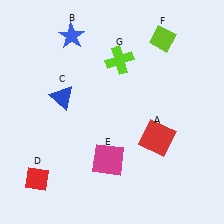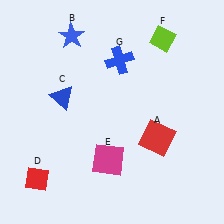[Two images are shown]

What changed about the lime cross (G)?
In Image 1, G is lime. In Image 2, it changed to blue.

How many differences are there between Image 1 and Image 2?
There is 1 difference between the two images.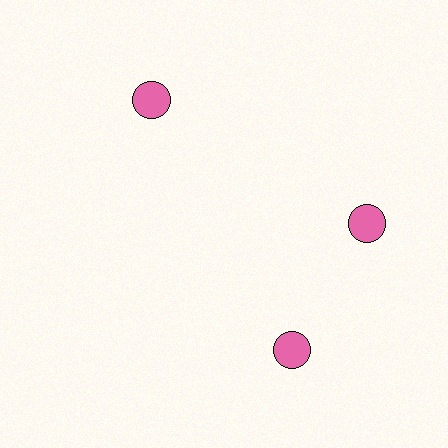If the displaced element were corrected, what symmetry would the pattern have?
It would have 3-fold rotational symmetry — the pattern would map onto itself every 120 degrees.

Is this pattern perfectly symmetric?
No. The 3 pink circles are arranged in a ring, but one element near the 7 o'clock position is rotated out of alignment along the ring, breaking the 3-fold rotational symmetry.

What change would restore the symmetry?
The symmetry would be restored by rotating it back into even spacing with its neighbors so that all 3 circles sit at equal angles and equal distance from the center.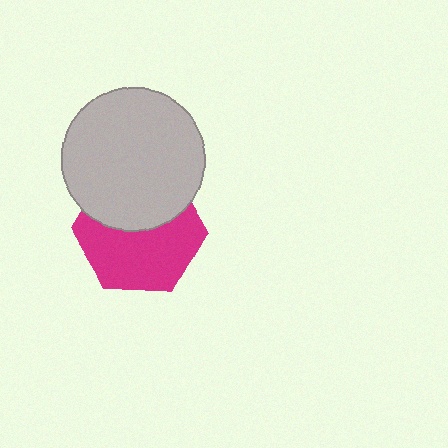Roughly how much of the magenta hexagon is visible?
About half of it is visible (roughly 59%).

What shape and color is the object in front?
The object in front is a light gray circle.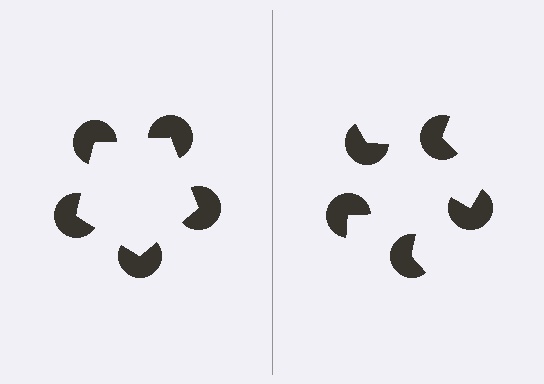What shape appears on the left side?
An illusory pentagon.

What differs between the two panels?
The pac-man discs are positioned identically on both sides; only the wedge orientations differ. On the left they align to a pentagon; on the right they are misaligned.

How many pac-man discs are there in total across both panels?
10 — 5 on each side.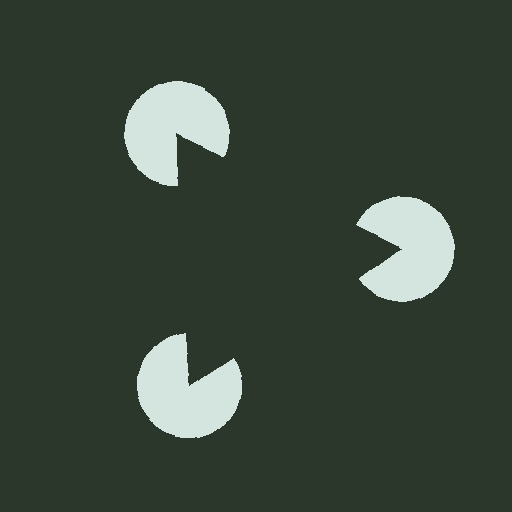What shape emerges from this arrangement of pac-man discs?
An illusory triangle — its edges are inferred from the aligned wedge cuts in the pac-man discs, not physically drawn.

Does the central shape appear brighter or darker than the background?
It typically appears slightly darker than the background, even though no actual brightness change is drawn.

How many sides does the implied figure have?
3 sides.